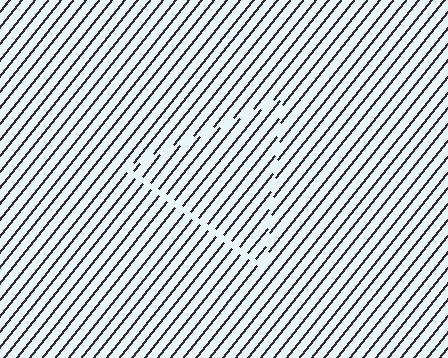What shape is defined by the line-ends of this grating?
An illusory triangle. The interior of the shape contains the same grating, shifted by half a period — the contour is defined by the phase discontinuity where line-ends from the inner and outer gratings abut.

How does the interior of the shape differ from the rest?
The interior of the shape contains the same grating, shifted by half a period — the contour is defined by the phase discontinuity where line-ends from the inner and outer gratings abut.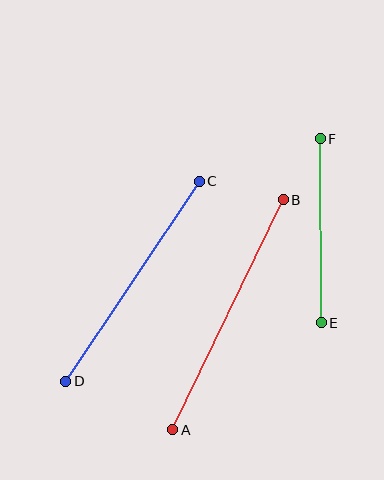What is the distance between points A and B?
The distance is approximately 255 pixels.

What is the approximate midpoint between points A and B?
The midpoint is at approximately (228, 315) pixels.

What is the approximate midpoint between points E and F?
The midpoint is at approximately (321, 231) pixels.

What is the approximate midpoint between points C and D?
The midpoint is at approximately (133, 281) pixels.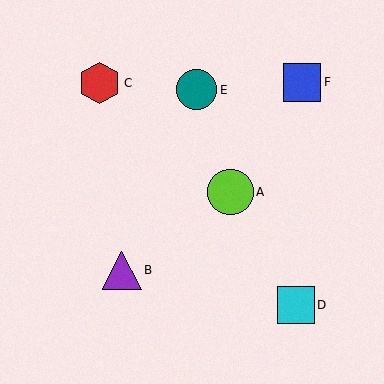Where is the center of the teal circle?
The center of the teal circle is at (197, 90).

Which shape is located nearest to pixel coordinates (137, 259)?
The purple triangle (labeled B) at (122, 270) is nearest to that location.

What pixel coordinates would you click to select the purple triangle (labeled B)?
Click at (122, 270) to select the purple triangle B.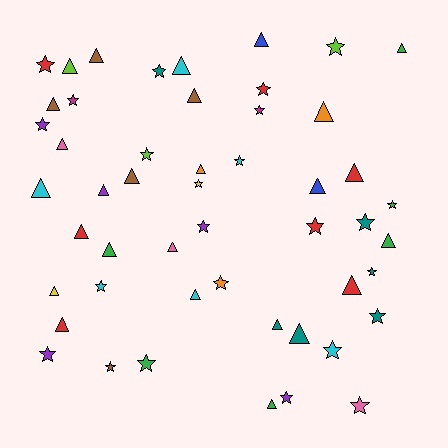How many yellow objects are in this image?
There are 2 yellow objects.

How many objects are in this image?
There are 50 objects.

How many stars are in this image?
There are 24 stars.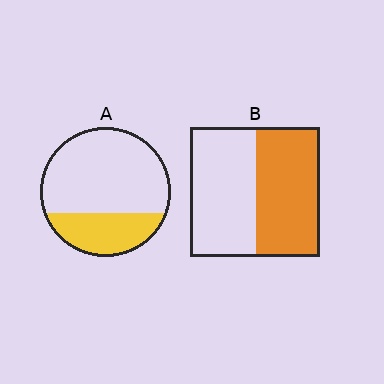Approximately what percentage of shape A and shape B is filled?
A is approximately 30% and B is approximately 50%.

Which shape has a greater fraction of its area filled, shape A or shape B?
Shape B.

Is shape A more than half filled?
No.